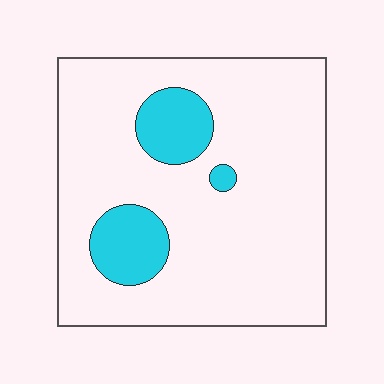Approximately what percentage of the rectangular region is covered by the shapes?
Approximately 15%.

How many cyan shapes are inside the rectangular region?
3.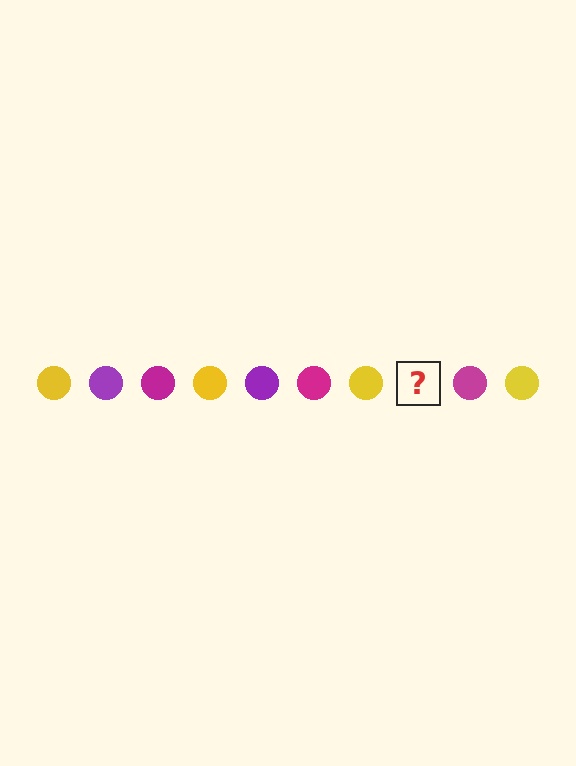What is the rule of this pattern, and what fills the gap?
The rule is that the pattern cycles through yellow, purple, magenta circles. The gap should be filled with a purple circle.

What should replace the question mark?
The question mark should be replaced with a purple circle.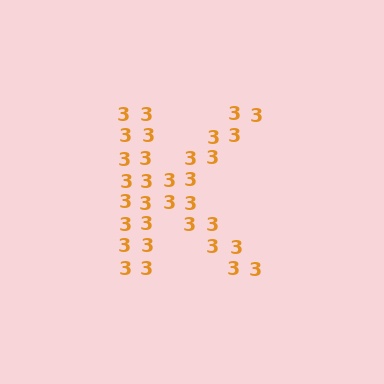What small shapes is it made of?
It is made of small digit 3's.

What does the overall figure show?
The overall figure shows the letter K.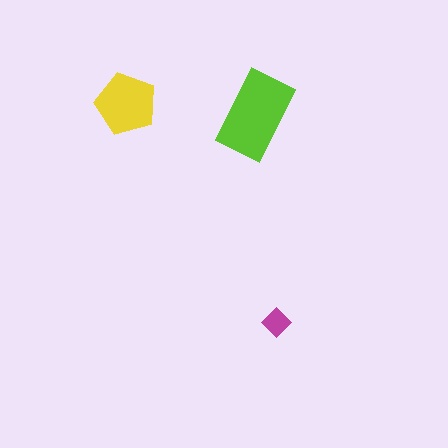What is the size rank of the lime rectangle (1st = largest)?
1st.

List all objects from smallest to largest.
The magenta diamond, the yellow pentagon, the lime rectangle.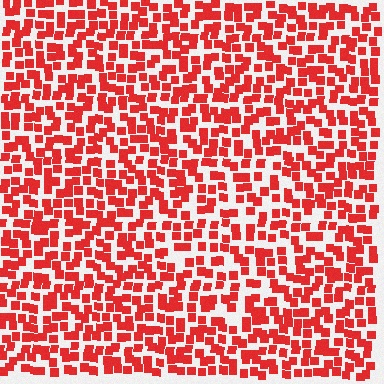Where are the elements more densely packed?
The elements are more densely packed outside the diamond boundary.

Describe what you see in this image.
The image contains small red elements arranged at two different densities. A diamond-shaped region is visible where the elements are less densely packed than the surrounding area.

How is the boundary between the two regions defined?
The boundary is defined by a change in element density (approximately 1.3x ratio). All elements are the same color, size, and shape.